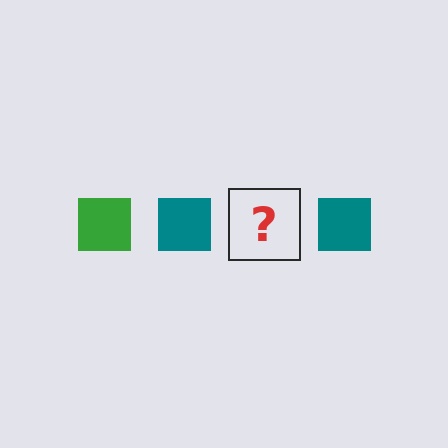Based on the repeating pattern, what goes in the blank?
The blank should be a green square.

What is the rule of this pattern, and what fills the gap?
The rule is that the pattern cycles through green, teal squares. The gap should be filled with a green square.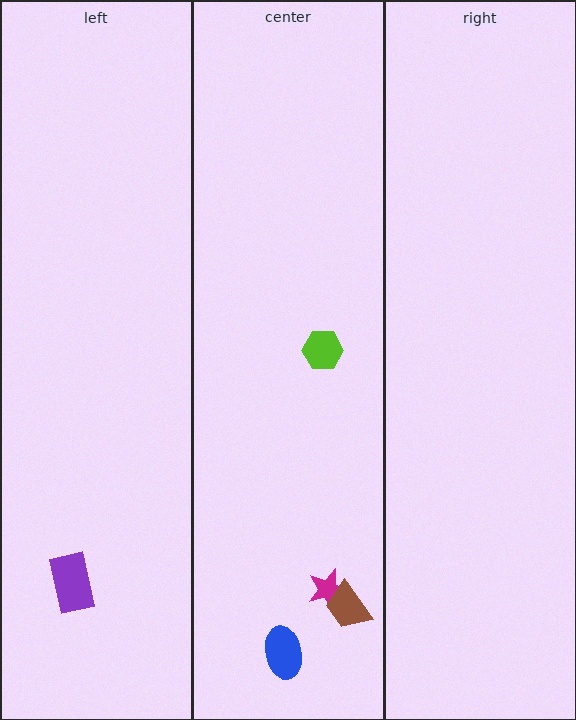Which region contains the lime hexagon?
The center region.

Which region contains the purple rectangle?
The left region.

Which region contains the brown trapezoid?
The center region.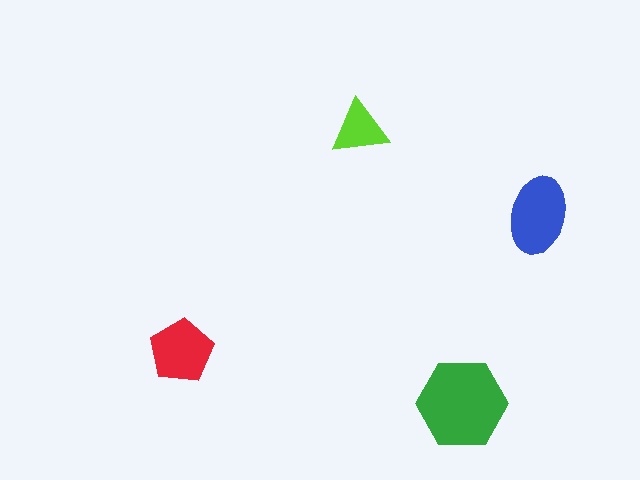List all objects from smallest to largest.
The lime triangle, the red pentagon, the blue ellipse, the green hexagon.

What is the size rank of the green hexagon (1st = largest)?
1st.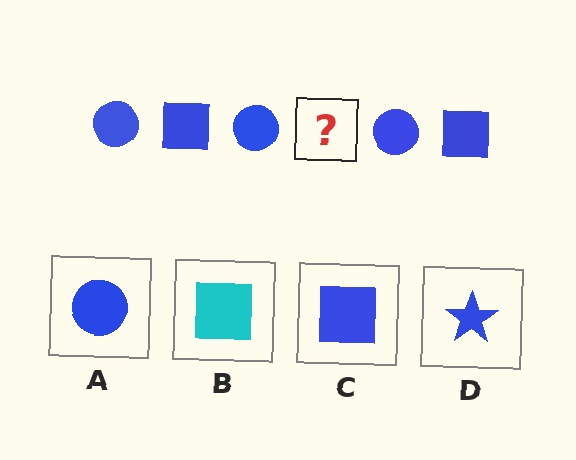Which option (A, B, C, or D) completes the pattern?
C.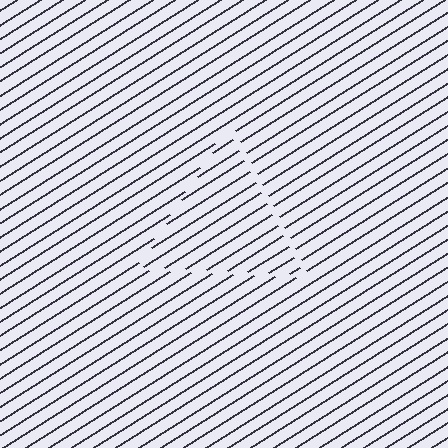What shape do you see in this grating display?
An illusory triangle. The interior of the shape contains the same grating, shifted by half a period — the contour is defined by the phase discontinuity where line-ends from the inner and outer gratings abut.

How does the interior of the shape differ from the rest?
The interior of the shape contains the same grating, shifted by half a period — the contour is defined by the phase discontinuity where line-ends from the inner and outer gratings abut.